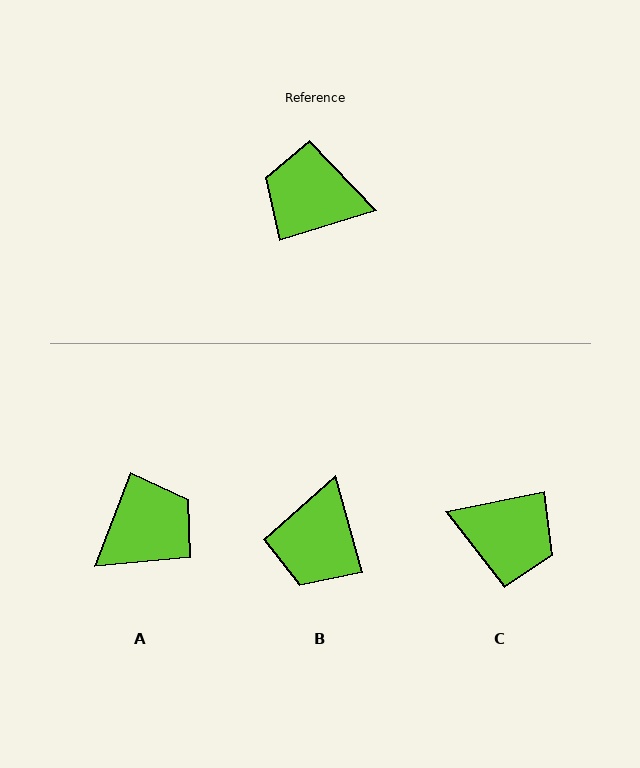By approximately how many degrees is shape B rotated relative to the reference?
Approximately 88 degrees counter-clockwise.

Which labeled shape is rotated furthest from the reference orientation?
C, about 175 degrees away.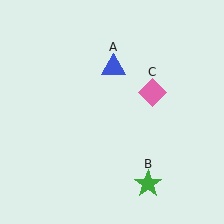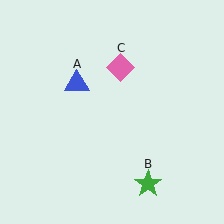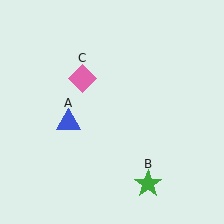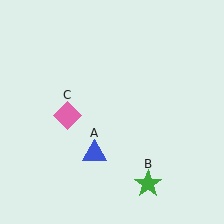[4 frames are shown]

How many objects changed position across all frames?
2 objects changed position: blue triangle (object A), pink diamond (object C).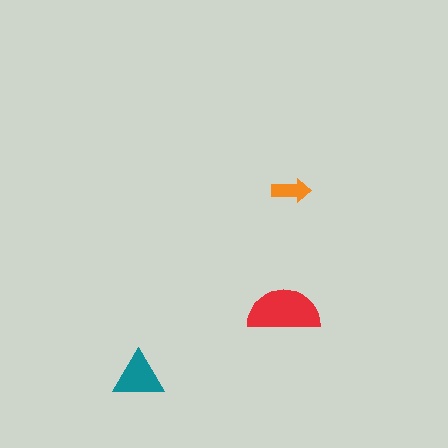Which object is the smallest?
The orange arrow.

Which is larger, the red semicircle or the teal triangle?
The red semicircle.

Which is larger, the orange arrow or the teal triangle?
The teal triangle.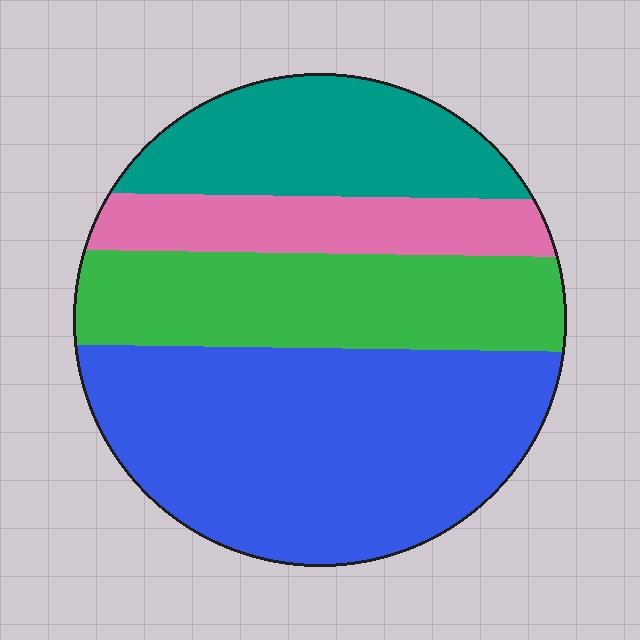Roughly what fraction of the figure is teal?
Teal takes up about one fifth (1/5) of the figure.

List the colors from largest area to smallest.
From largest to smallest: blue, green, teal, pink.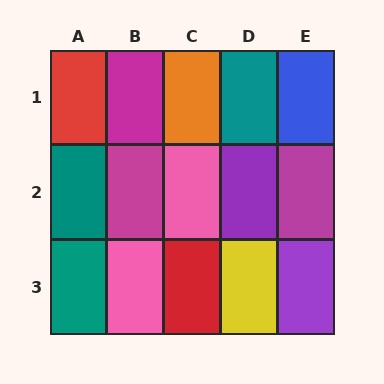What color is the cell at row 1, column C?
Orange.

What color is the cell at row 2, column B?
Magenta.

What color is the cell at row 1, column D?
Teal.